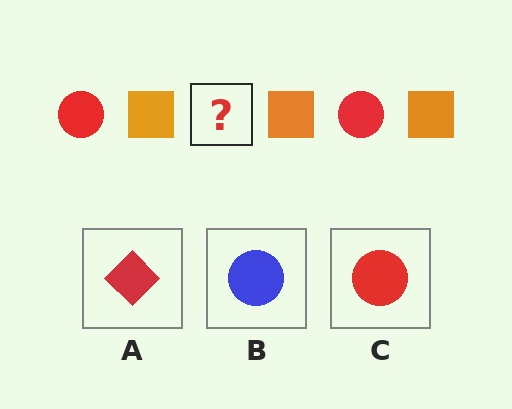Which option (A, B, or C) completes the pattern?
C.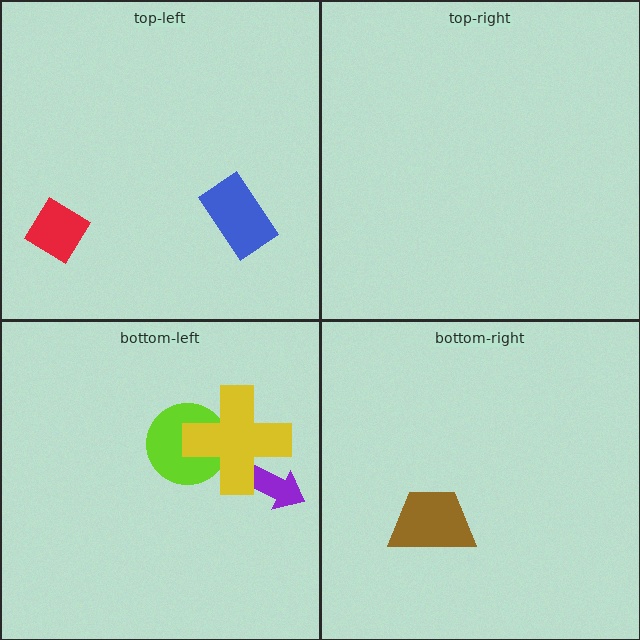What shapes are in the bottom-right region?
The brown trapezoid.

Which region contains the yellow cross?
The bottom-left region.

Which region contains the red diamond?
The top-left region.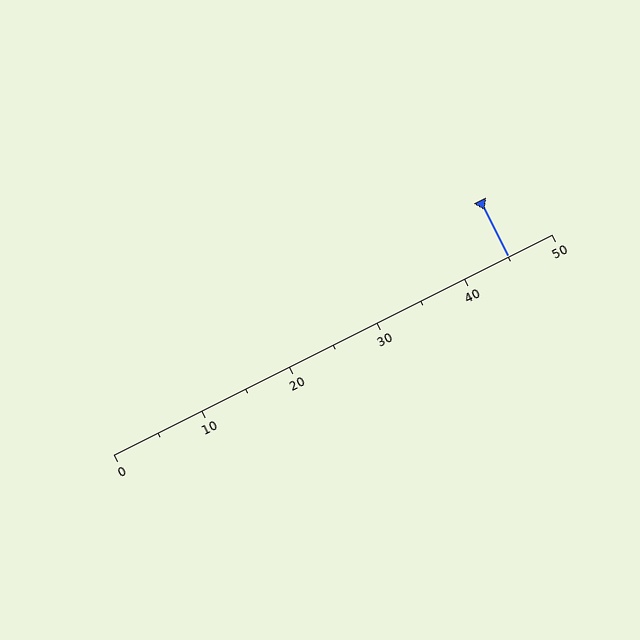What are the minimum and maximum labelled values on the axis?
The axis runs from 0 to 50.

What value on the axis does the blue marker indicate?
The marker indicates approximately 45.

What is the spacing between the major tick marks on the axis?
The major ticks are spaced 10 apart.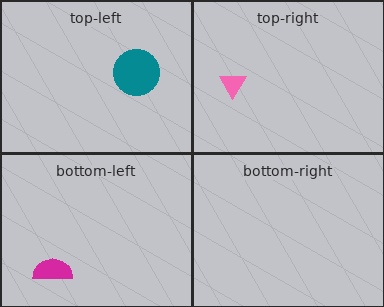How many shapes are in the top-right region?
1.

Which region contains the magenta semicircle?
The bottom-left region.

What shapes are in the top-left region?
The teal circle.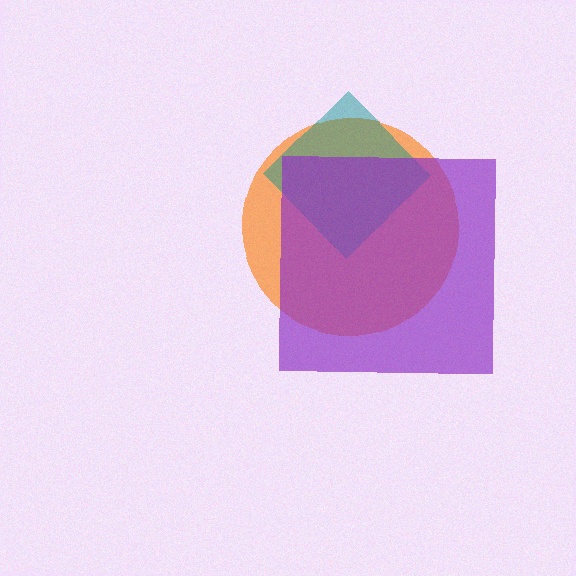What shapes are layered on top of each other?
The layered shapes are: an orange circle, a teal diamond, a purple square.